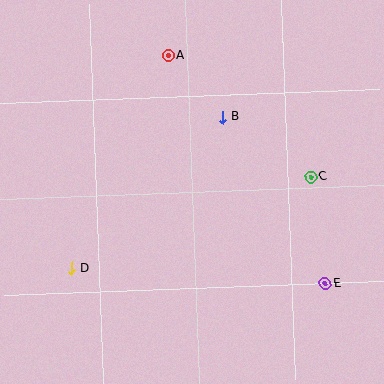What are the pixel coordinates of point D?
Point D is at (71, 268).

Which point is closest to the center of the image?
Point B at (223, 117) is closest to the center.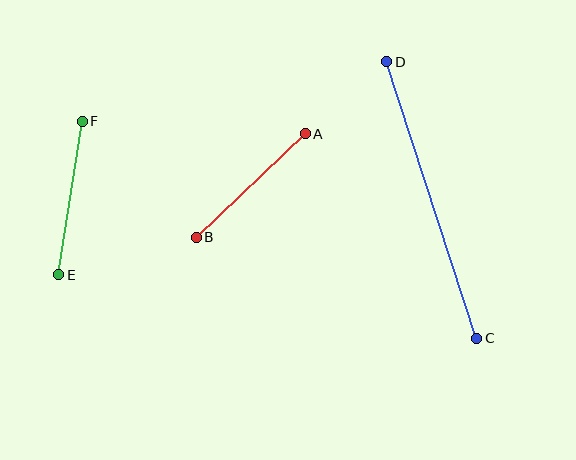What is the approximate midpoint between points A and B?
The midpoint is at approximately (251, 186) pixels.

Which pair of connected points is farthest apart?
Points C and D are farthest apart.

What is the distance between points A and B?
The distance is approximately 150 pixels.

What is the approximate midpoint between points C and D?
The midpoint is at approximately (432, 200) pixels.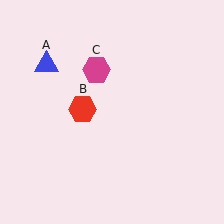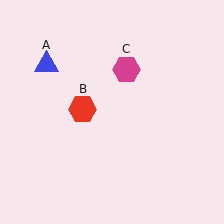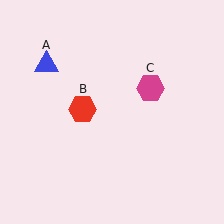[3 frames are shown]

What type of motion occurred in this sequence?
The magenta hexagon (object C) rotated clockwise around the center of the scene.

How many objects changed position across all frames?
1 object changed position: magenta hexagon (object C).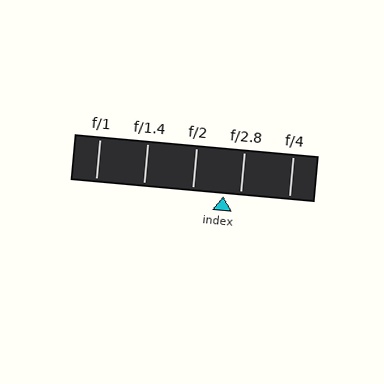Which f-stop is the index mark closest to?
The index mark is closest to f/2.8.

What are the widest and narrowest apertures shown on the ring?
The widest aperture shown is f/1 and the narrowest is f/4.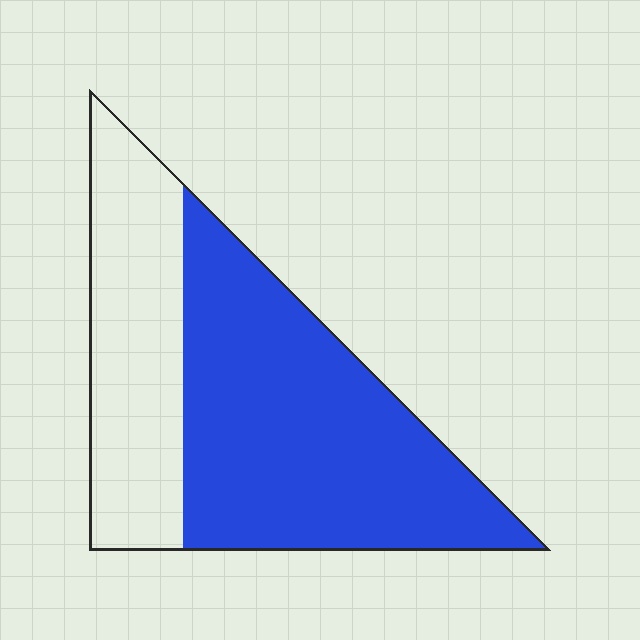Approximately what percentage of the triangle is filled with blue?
Approximately 65%.